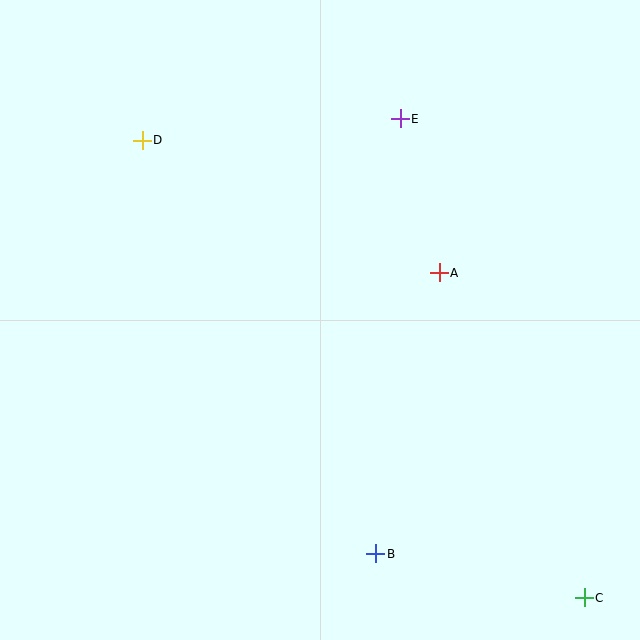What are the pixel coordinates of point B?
Point B is at (376, 554).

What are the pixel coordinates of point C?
Point C is at (584, 598).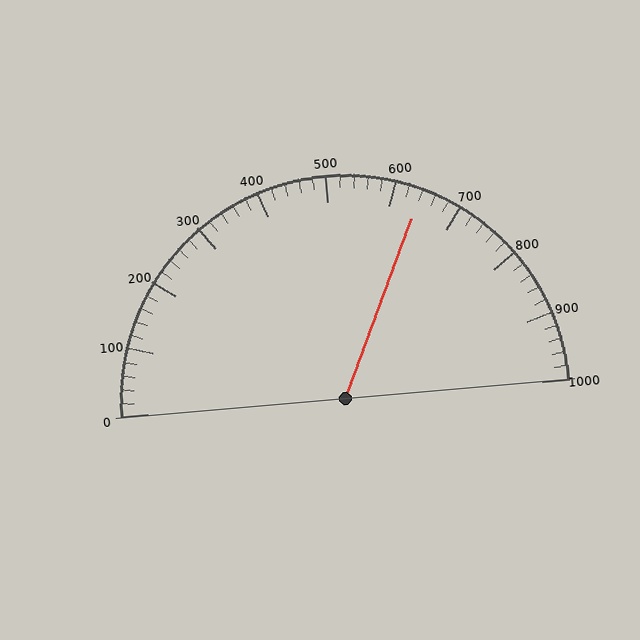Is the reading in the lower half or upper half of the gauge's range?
The reading is in the upper half of the range (0 to 1000).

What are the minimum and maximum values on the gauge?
The gauge ranges from 0 to 1000.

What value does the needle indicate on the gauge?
The needle indicates approximately 640.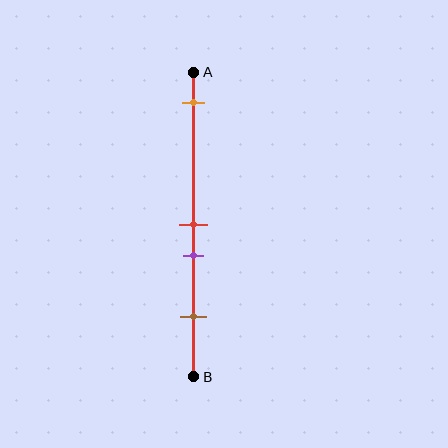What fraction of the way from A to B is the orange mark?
The orange mark is approximately 10% (0.1) of the way from A to B.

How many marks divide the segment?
There are 4 marks dividing the segment.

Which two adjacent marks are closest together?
The red and purple marks are the closest adjacent pair.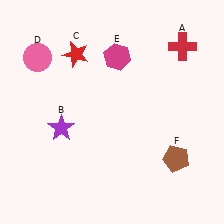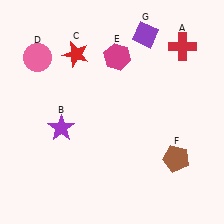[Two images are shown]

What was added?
A purple diamond (G) was added in Image 2.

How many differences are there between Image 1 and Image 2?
There is 1 difference between the two images.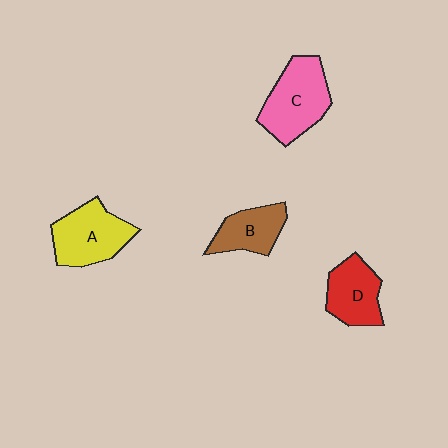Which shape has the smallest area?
Shape B (brown).